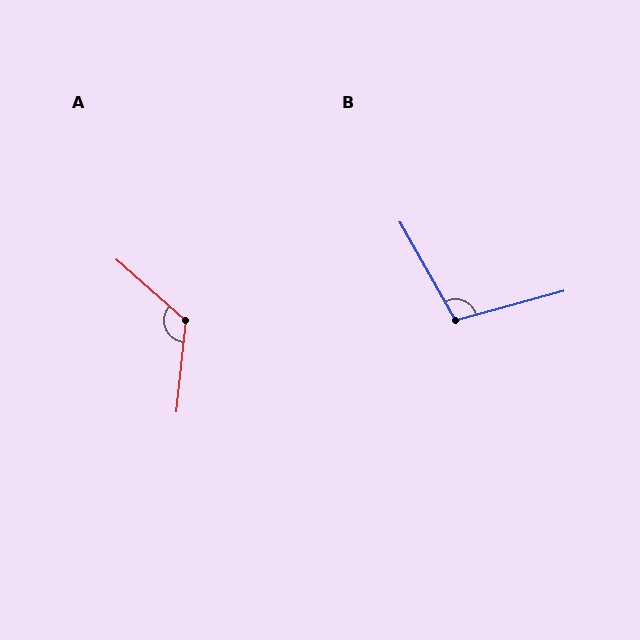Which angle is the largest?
A, at approximately 125 degrees.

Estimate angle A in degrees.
Approximately 125 degrees.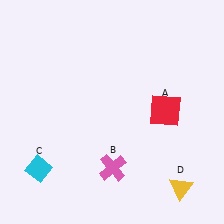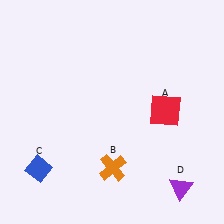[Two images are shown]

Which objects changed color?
B changed from pink to orange. C changed from cyan to blue. D changed from yellow to purple.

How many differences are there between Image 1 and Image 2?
There are 3 differences between the two images.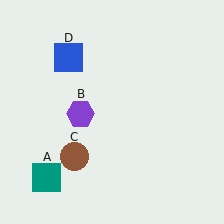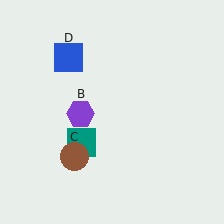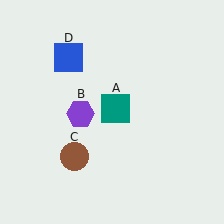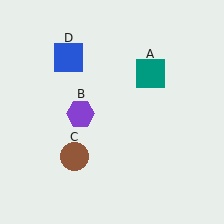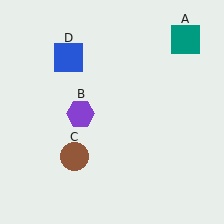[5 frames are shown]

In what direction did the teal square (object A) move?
The teal square (object A) moved up and to the right.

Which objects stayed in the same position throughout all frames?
Purple hexagon (object B) and brown circle (object C) and blue square (object D) remained stationary.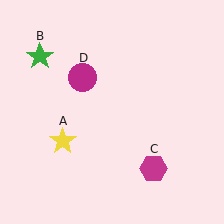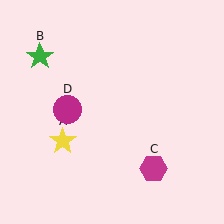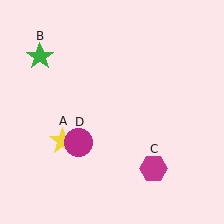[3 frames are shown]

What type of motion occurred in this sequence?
The magenta circle (object D) rotated counterclockwise around the center of the scene.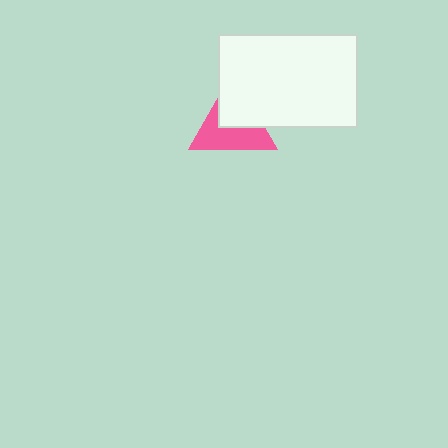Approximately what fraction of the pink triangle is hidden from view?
Roughly 44% of the pink triangle is hidden behind the white rectangle.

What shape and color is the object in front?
The object in front is a white rectangle.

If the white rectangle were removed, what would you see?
You would see the complete pink triangle.